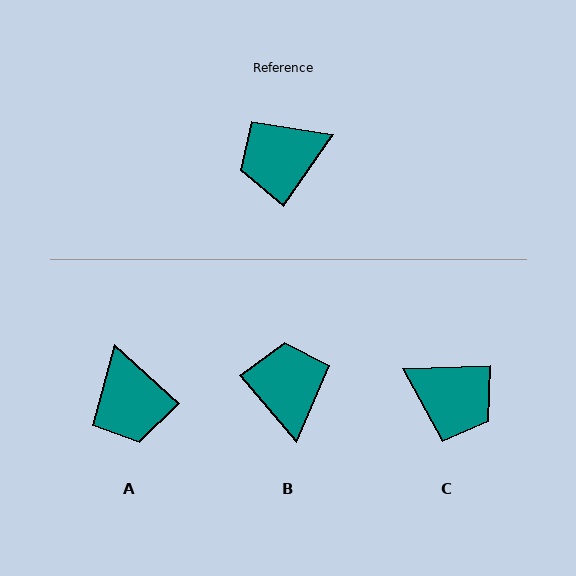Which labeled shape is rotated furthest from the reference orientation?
C, about 127 degrees away.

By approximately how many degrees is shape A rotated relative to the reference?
Approximately 83 degrees counter-clockwise.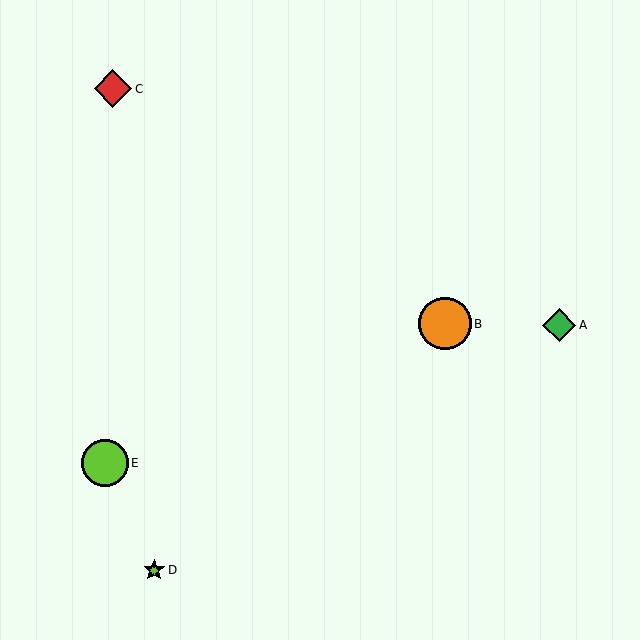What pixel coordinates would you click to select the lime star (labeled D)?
Click at (154, 570) to select the lime star D.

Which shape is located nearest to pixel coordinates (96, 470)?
The lime circle (labeled E) at (105, 463) is nearest to that location.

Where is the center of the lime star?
The center of the lime star is at (154, 570).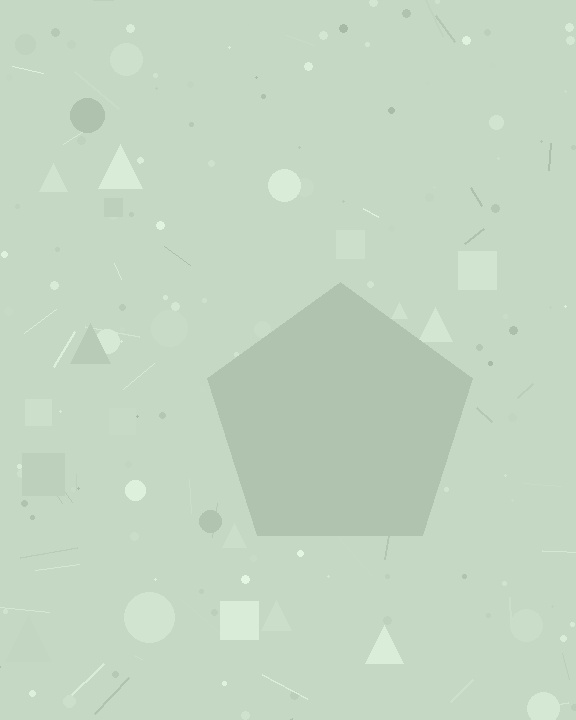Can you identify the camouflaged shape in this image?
The camouflaged shape is a pentagon.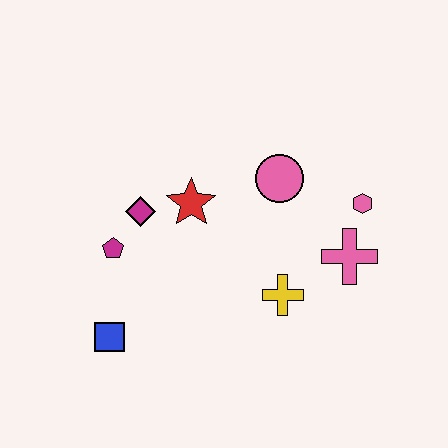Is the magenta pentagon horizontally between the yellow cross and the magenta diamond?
No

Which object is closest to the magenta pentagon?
The magenta diamond is closest to the magenta pentagon.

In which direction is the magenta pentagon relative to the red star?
The magenta pentagon is to the left of the red star.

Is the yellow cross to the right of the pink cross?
No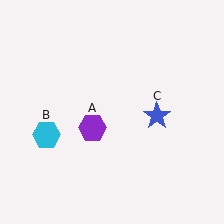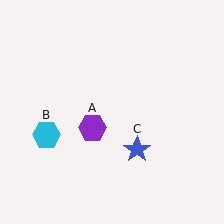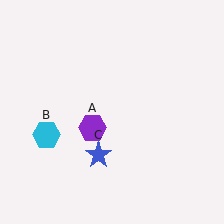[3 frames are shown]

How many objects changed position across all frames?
1 object changed position: blue star (object C).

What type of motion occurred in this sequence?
The blue star (object C) rotated clockwise around the center of the scene.